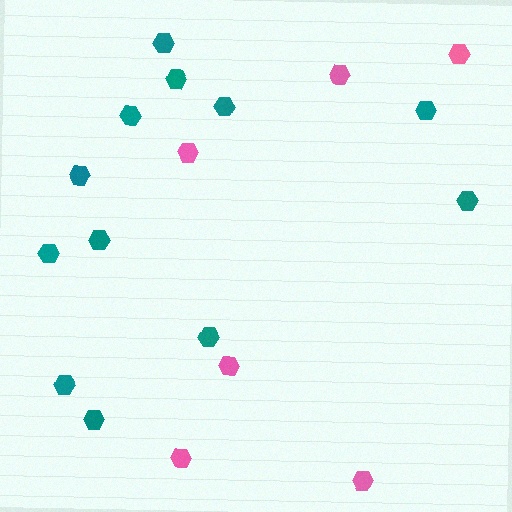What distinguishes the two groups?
There are 2 groups: one group of teal hexagons (12) and one group of pink hexagons (6).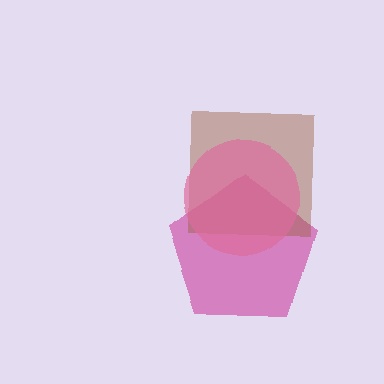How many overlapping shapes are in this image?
There are 3 overlapping shapes in the image.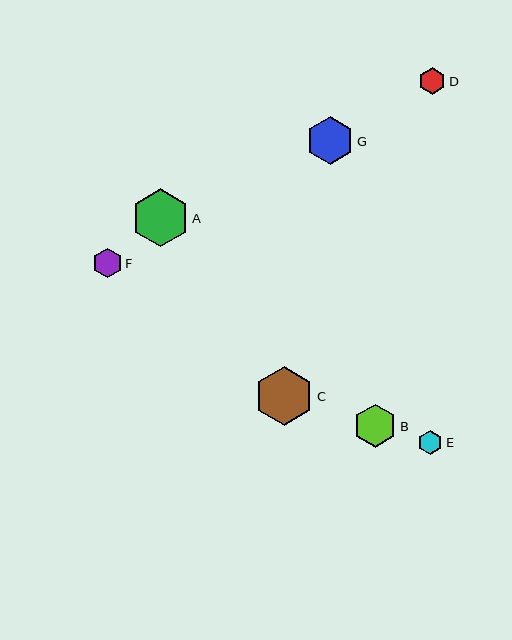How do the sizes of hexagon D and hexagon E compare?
Hexagon D and hexagon E are approximately the same size.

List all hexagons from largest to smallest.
From largest to smallest: C, A, G, B, F, D, E.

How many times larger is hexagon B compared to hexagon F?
Hexagon B is approximately 1.5 times the size of hexagon F.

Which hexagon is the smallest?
Hexagon E is the smallest with a size of approximately 25 pixels.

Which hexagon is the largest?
Hexagon C is the largest with a size of approximately 59 pixels.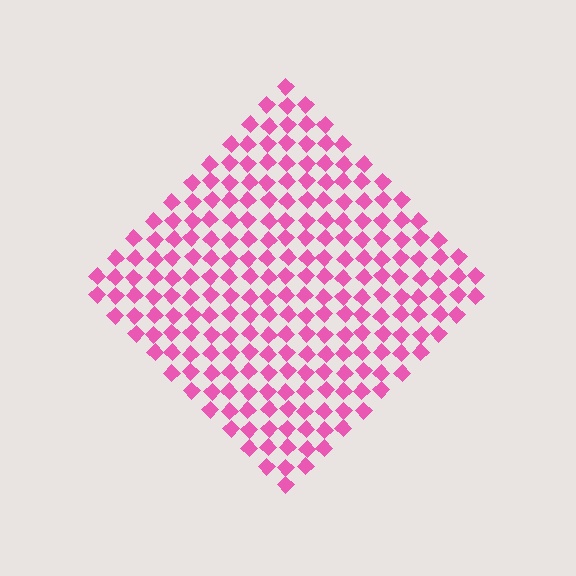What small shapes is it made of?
It is made of small diamonds.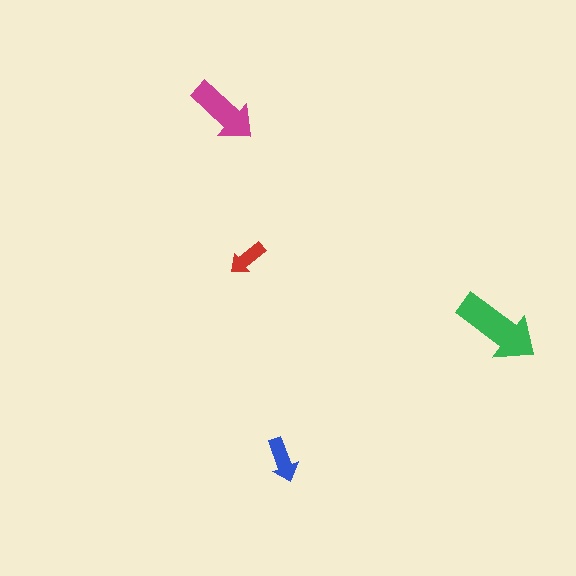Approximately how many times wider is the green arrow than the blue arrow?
About 2 times wider.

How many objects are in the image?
There are 4 objects in the image.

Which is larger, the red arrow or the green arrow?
The green one.